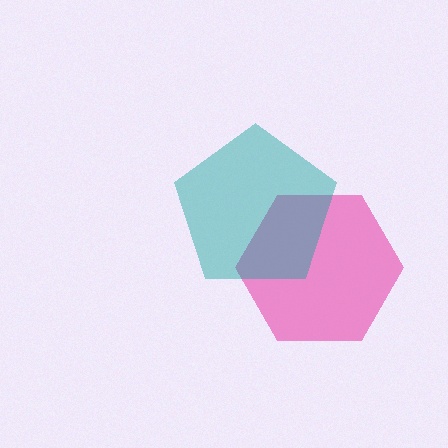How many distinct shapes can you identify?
There are 2 distinct shapes: a pink hexagon, a teal pentagon.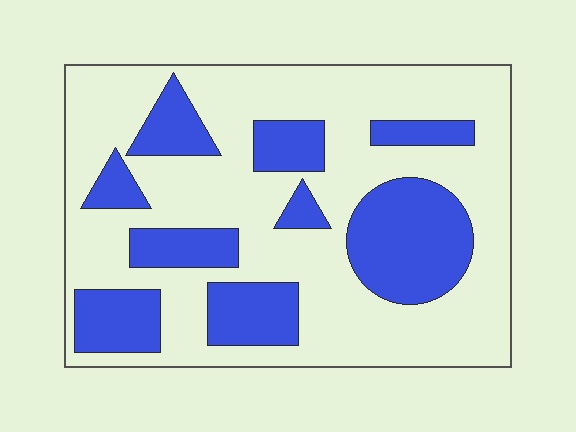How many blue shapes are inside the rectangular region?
9.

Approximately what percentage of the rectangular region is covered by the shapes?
Approximately 30%.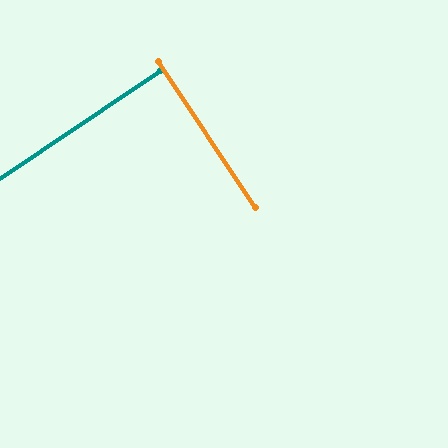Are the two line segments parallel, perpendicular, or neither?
Perpendicular — they meet at approximately 90°.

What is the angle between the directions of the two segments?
Approximately 90 degrees.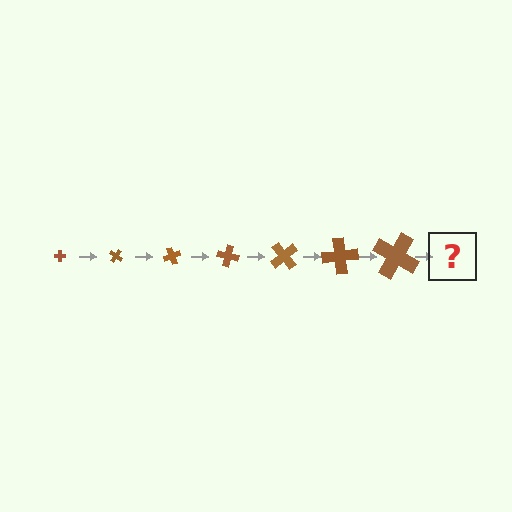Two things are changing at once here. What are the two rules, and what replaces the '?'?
The two rules are that the cross grows larger each step and it rotates 35 degrees each step. The '?' should be a cross, larger than the previous one and rotated 245 degrees from the start.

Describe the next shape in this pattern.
It should be a cross, larger than the previous one and rotated 245 degrees from the start.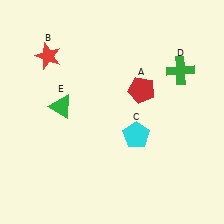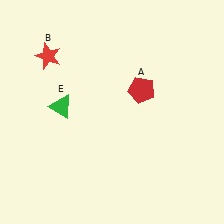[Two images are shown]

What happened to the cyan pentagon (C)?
The cyan pentagon (C) was removed in Image 2. It was in the bottom-right area of Image 1.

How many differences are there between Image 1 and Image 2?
There are 2 differences between the two images.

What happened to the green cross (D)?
The green cross (D) was removed in Image 2. It was in the top-right area of Image 1.